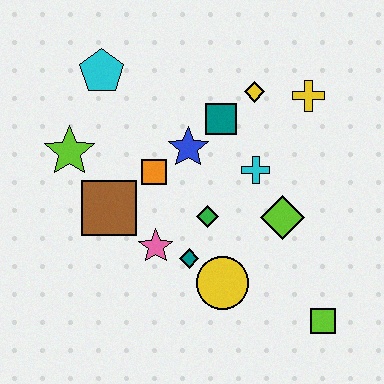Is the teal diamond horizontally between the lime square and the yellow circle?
No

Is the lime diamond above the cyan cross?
No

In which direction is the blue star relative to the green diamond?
The blue star is above the green diamond.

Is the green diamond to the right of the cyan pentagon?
Yes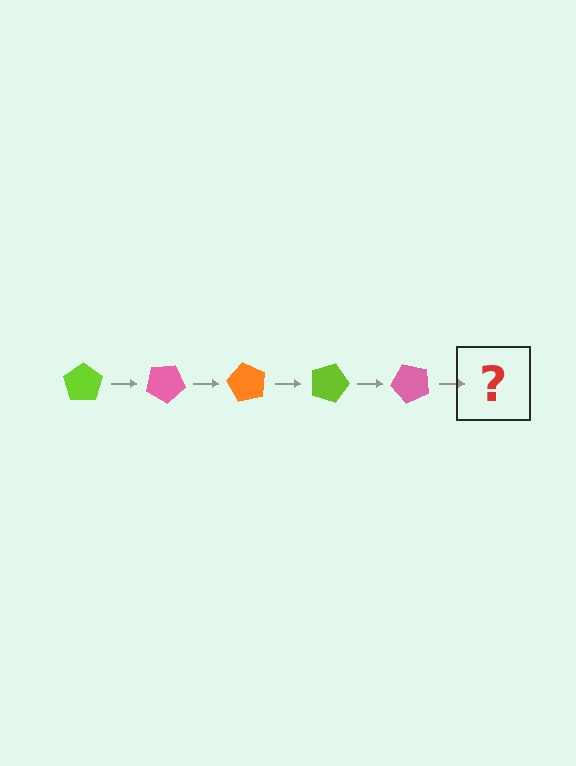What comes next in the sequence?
The next element should be an orange pentagon, rotated 150 degrees from the start.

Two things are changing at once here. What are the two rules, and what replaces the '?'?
The two rules are that it rotates 30 degrees each step and the color cycles through lime, pink, and orange. The '?' should be an orange pentagon, rotated 150 degrees from the start.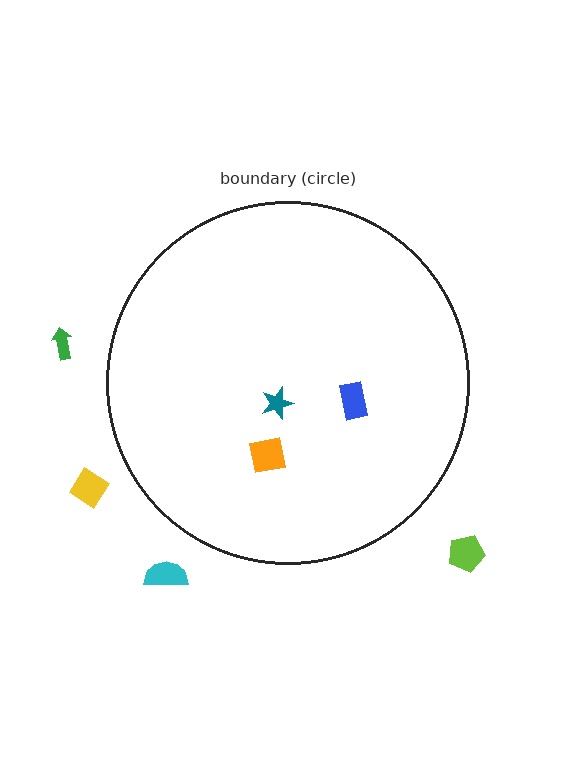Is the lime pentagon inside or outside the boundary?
Outside.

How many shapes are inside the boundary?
3 inside, 4 outside.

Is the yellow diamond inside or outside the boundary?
Outside.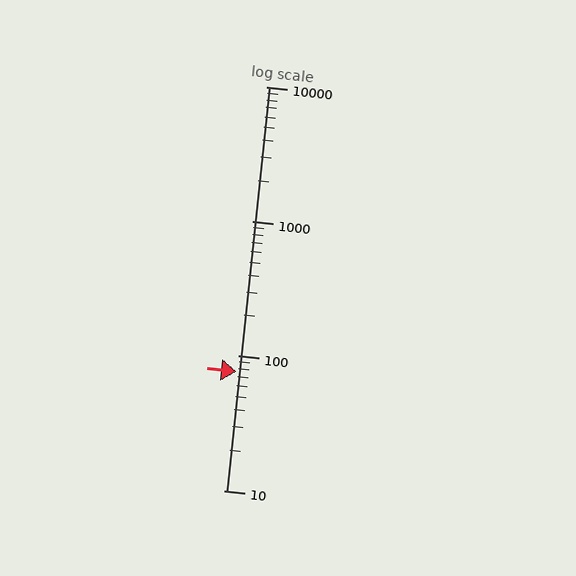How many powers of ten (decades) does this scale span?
The scale spans 3 decades, from 10 to 10000.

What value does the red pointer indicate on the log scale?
The pointer indicates approximately 76.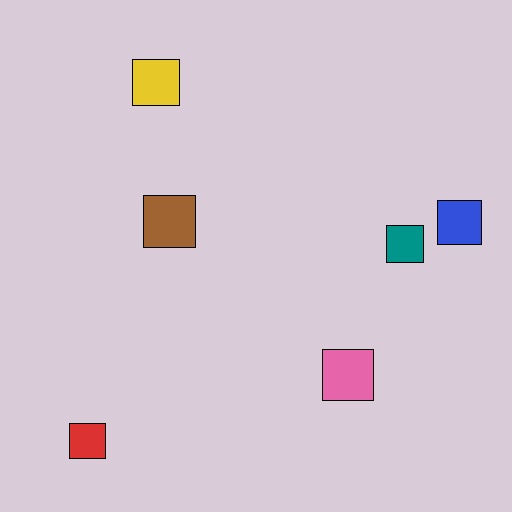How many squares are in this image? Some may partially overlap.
There are 6 squares.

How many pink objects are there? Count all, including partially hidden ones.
There is 1 pink object.